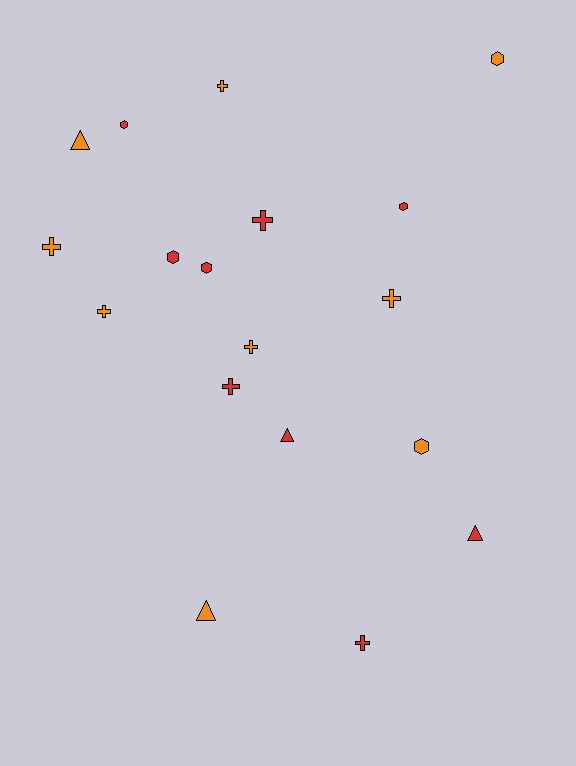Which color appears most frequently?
Red, with 9 objects.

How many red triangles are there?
There are 2 red triangles.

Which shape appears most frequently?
Cross, with 8 objects.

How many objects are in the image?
There are 18 objects.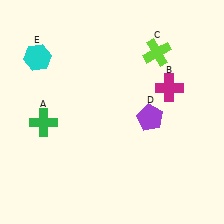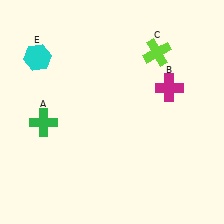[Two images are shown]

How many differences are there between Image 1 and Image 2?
There is 1 difference between the two images.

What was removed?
The purple pentagon (D) was removed in Image 2.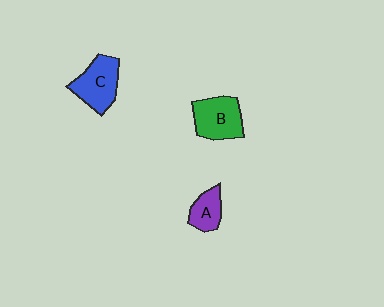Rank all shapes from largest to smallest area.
From largest to smallest: C (blue), B (green), A (purple).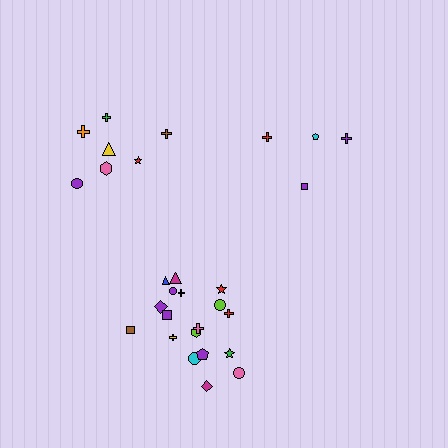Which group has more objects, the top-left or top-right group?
The top-left group.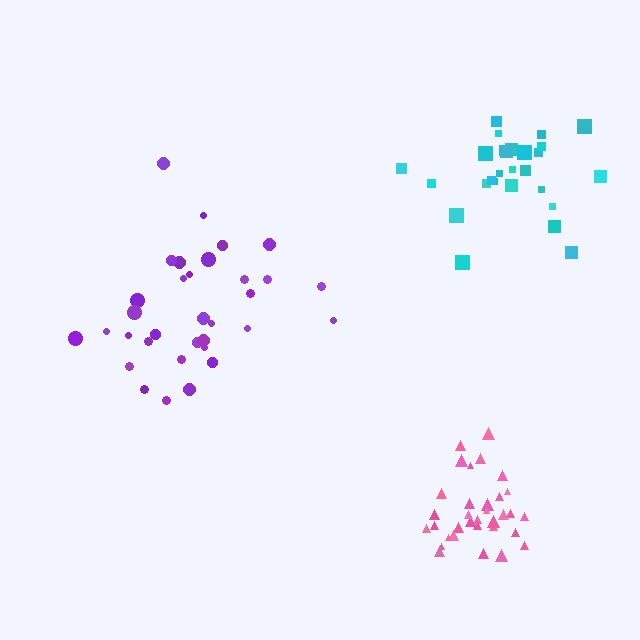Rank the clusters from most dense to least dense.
pink, cyan, purple.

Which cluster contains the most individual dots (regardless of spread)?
Pink (34).